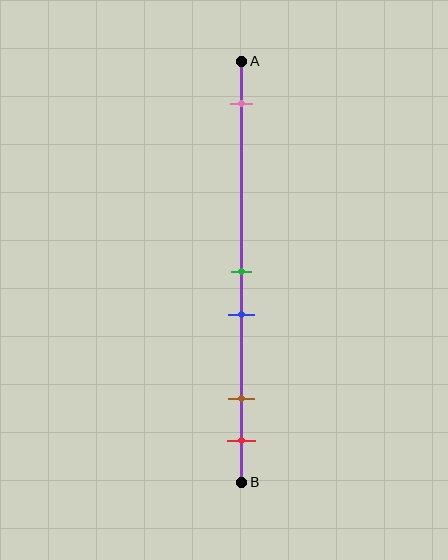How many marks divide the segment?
There are 5 marks dividing the segment.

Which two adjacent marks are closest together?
The green and blue marks are the closest adjacent pair.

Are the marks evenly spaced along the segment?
No, the marks are not evenly spaced.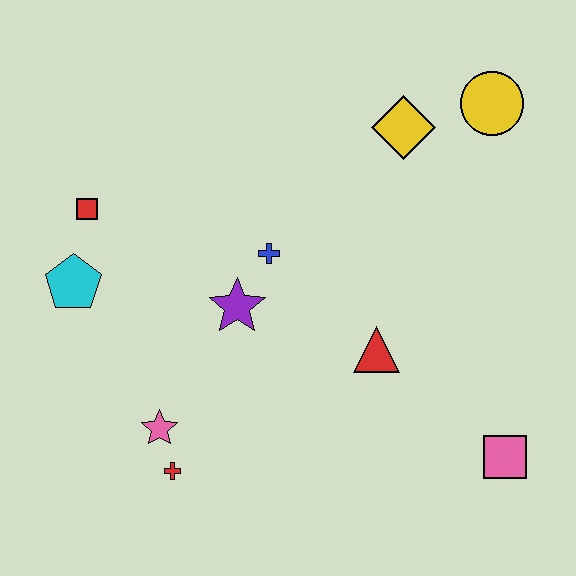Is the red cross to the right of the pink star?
Yes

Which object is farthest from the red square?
The pink square is farthest from the red square.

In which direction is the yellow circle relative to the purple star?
The yellow circle is to the right of the purple star.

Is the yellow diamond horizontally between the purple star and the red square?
No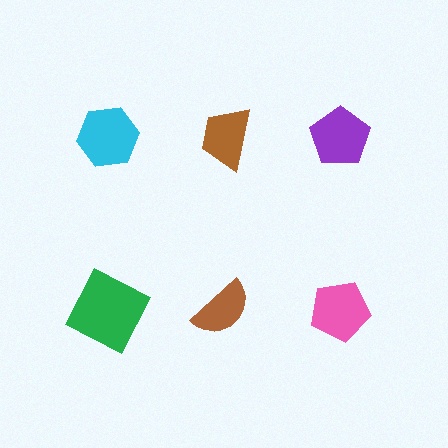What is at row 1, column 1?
A cyan hexagon.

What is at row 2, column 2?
A brown semicircle.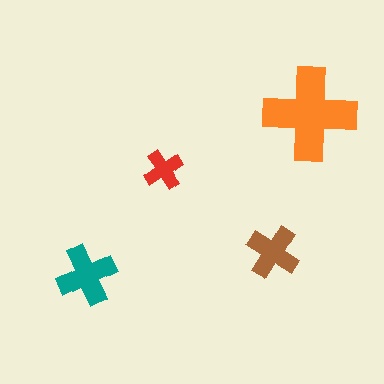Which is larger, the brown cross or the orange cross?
The orange one.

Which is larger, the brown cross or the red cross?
The brown one.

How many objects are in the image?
There are 4 objects in the image.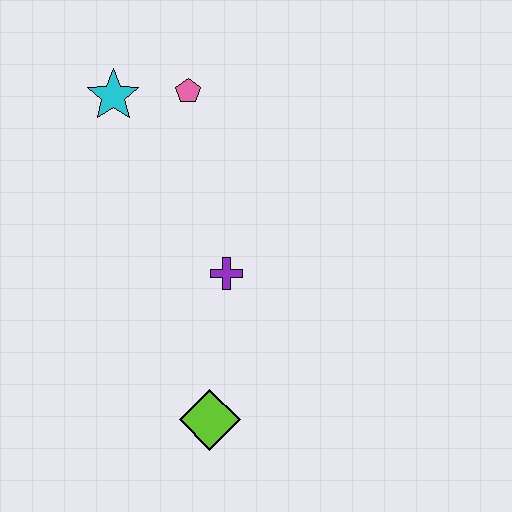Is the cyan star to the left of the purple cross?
Yes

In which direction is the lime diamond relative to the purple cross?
The lime diamond is below the purple cross.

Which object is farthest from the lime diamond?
The cyan star is farthest from the lime diamond.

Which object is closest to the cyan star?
The pink pentagon is closest to the cyan star.